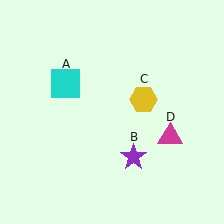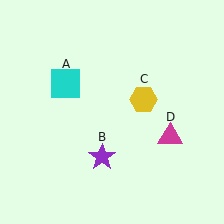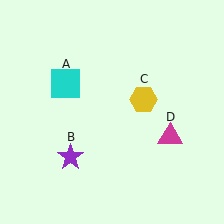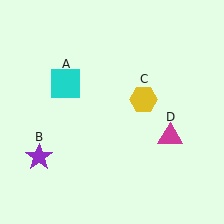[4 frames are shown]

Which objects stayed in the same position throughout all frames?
Cyan square (object A) and yellow hexagon (object C) and magenta triangle (object D) remained stationary.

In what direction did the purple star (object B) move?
The purple star (object B) moved left.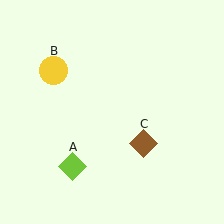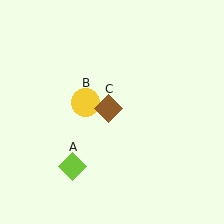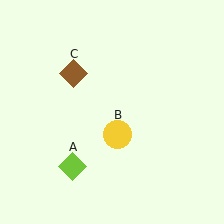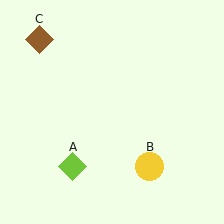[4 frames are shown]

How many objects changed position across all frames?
2 objects changed position: yellow circle (object B), brown diamond (object C).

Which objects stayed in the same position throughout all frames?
Lime diamond (object A) remained stationary.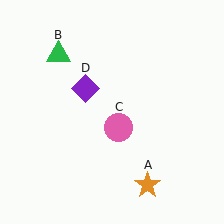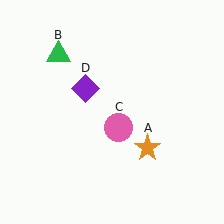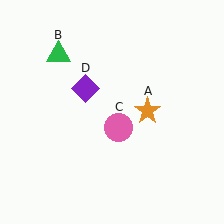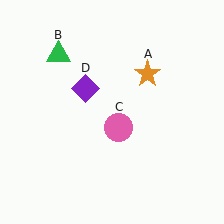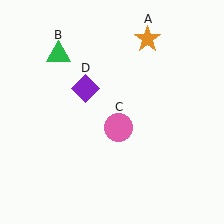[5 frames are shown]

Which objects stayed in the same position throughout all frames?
Green triangle (object B) and pink circle (object C) and purple diamond (object D) remained stationary.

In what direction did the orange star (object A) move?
The orange star (object A) moved up.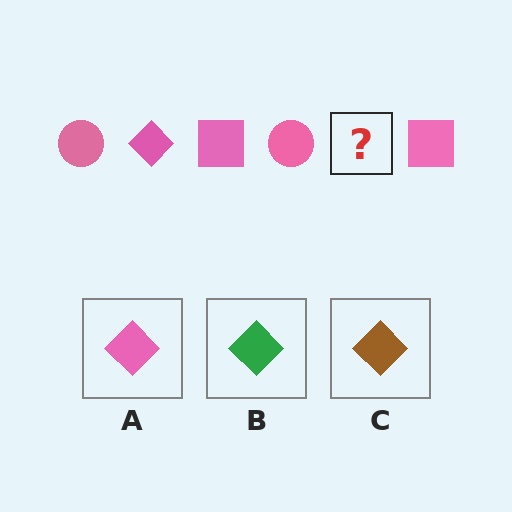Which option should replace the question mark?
Option A.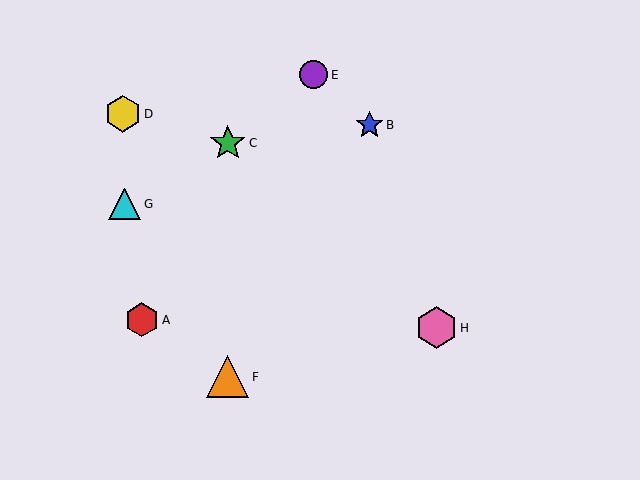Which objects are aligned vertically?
Objects C, F are aligned vertically.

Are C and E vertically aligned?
No, C is at x≈228 and E is at x≈314.